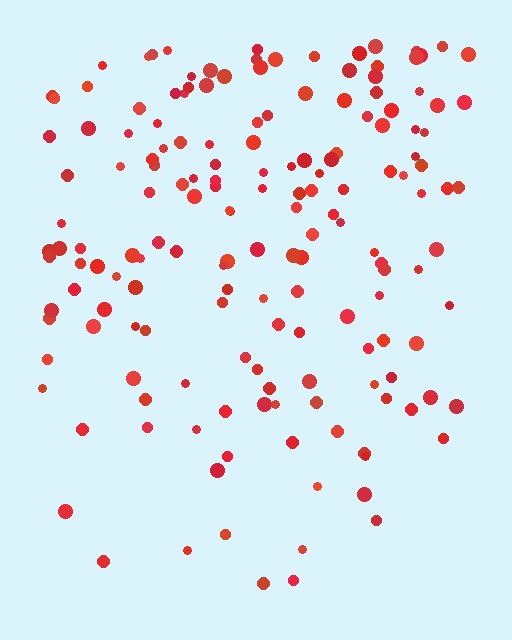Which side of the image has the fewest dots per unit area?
The bottom.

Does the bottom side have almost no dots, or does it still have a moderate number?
Still a moderate number, just noticeably fewer than the top.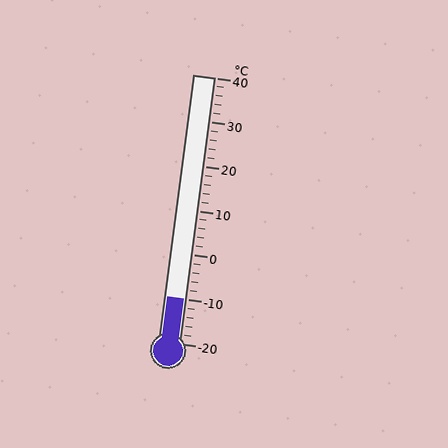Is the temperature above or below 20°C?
The temperature is below 20°C.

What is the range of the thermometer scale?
The thermometer scale ranges from -20°C to 40°C.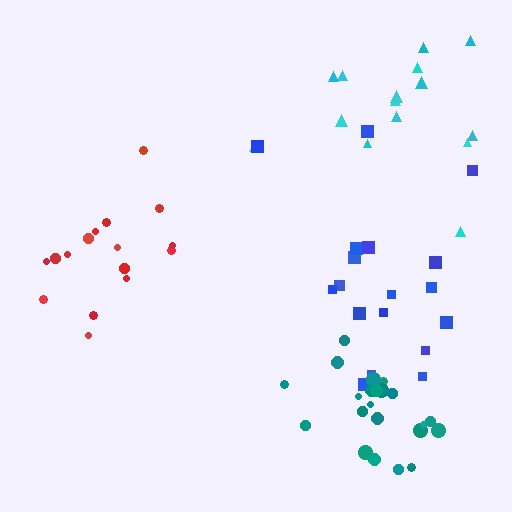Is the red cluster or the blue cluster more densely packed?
Blue.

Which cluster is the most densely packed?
Teal.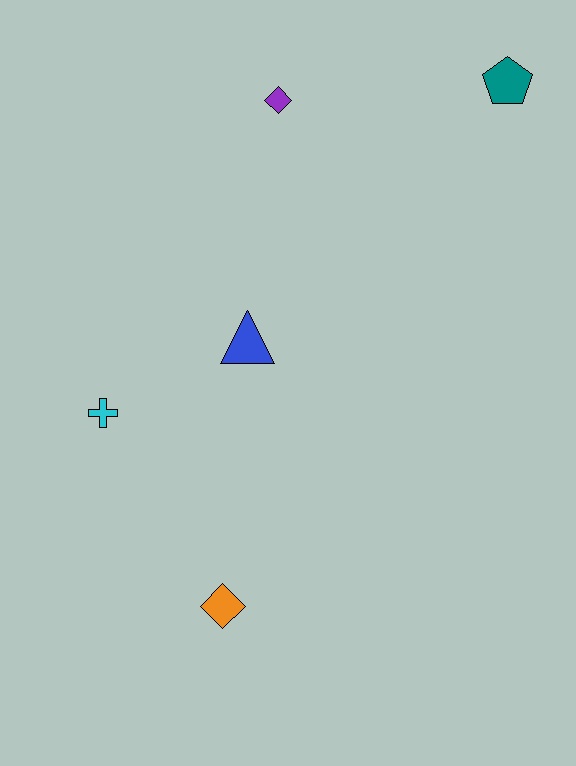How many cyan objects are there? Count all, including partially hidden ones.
There is 1 cyan object.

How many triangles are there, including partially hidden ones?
There is 1 triangle.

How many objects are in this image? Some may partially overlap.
There are 5 objects.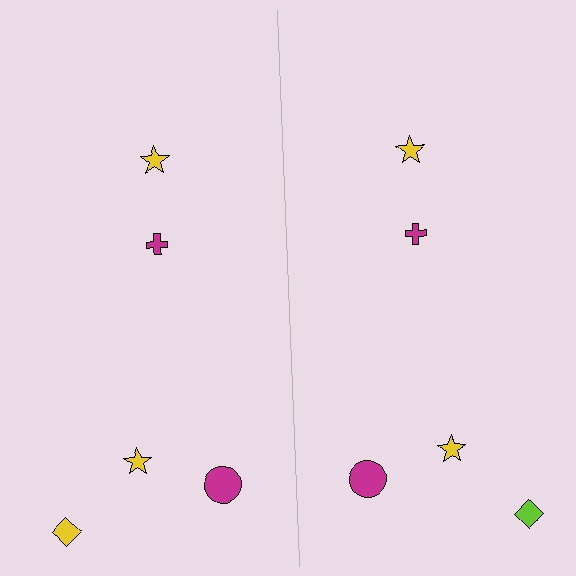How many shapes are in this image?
There are 10 shapes in this image.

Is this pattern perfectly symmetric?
No, the pattern is not perfectly symmetric. The lime diamond on the right side breaks the symmetry — its mirror counterpart is yellow.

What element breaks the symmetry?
The lime diamond on the right side breaks the symmetry — its mirror counterpart is yellow.